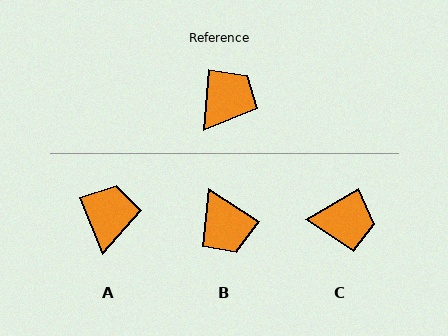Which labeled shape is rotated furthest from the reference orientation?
B, about 118 degrees away.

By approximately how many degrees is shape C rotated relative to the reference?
Approximately 56 degrees clockwise.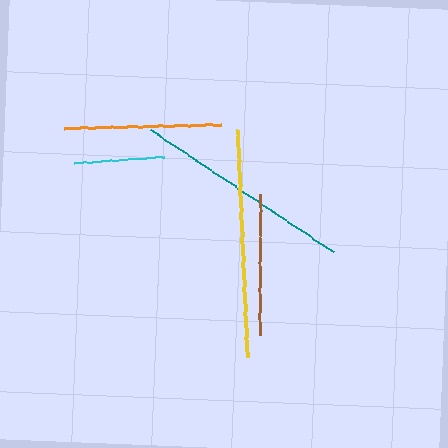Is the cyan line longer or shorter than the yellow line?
The yellow line is longer than the cyan line.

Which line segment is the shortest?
The cyan line is the shortest at approximately 89 pixels.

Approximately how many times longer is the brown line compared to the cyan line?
The brown line is approximately 1.6 times the length of the cyan line.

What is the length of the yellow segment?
The yellow segment is approximately 228 pixels long.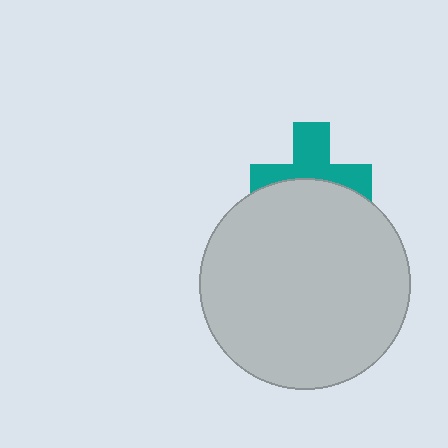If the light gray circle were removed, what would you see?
You would see the complete teal cross.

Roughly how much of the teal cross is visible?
About half of it is visible (roughly 53%).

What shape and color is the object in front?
The object in front is a light gray circle.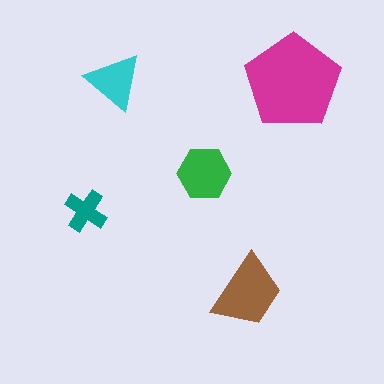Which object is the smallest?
The teal cross.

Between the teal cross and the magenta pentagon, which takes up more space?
The magenta pentagon.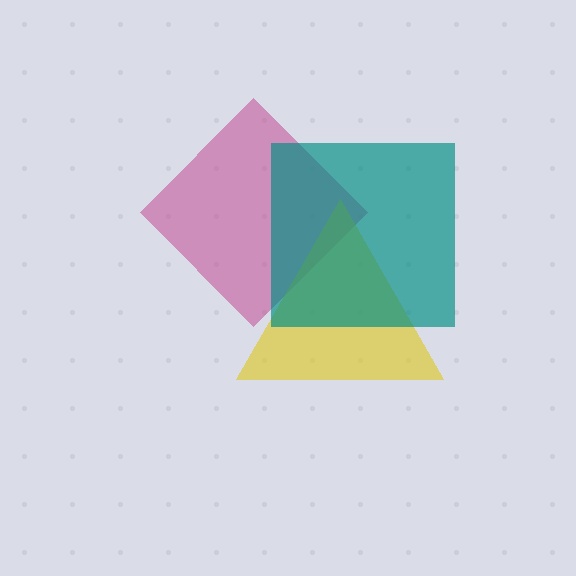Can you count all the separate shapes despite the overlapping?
Yes, there are 3 separate shapes.